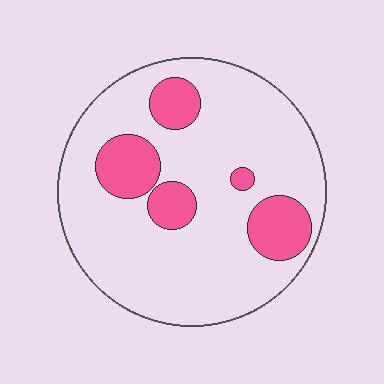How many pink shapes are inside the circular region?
5.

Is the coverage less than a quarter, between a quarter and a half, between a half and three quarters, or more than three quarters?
Less than a quarter.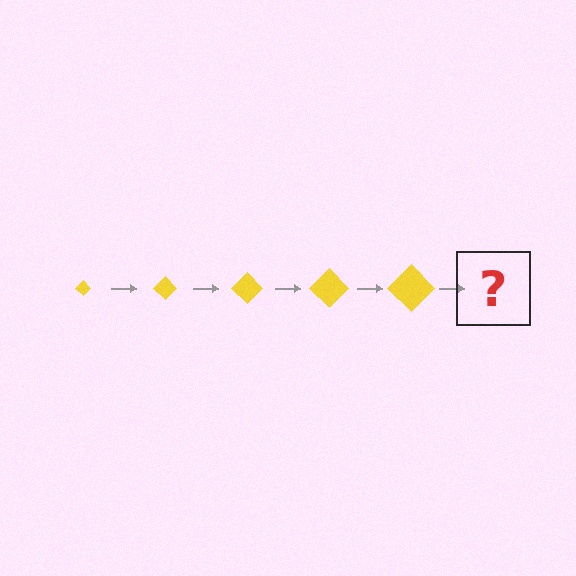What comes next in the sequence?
The next element should be a yellow diamond, larger than the previous one.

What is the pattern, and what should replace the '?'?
The pattern is that the diamond gets progressively larger each step. The '?' should be a yellow diamond, larger than the previous one.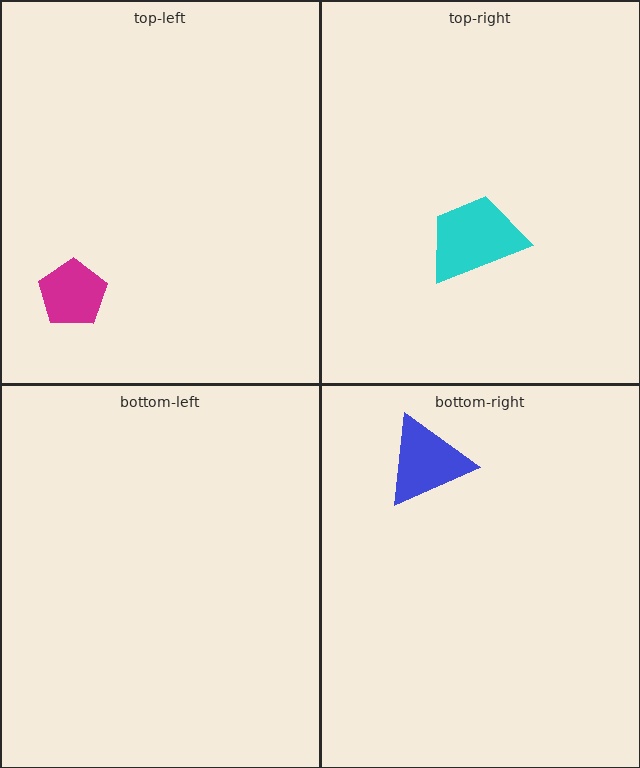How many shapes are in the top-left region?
1.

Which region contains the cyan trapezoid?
The top-right region.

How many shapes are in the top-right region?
1.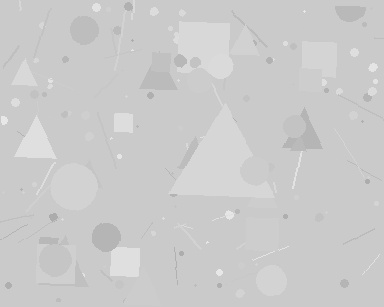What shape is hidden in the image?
A triangle is hidden in the image.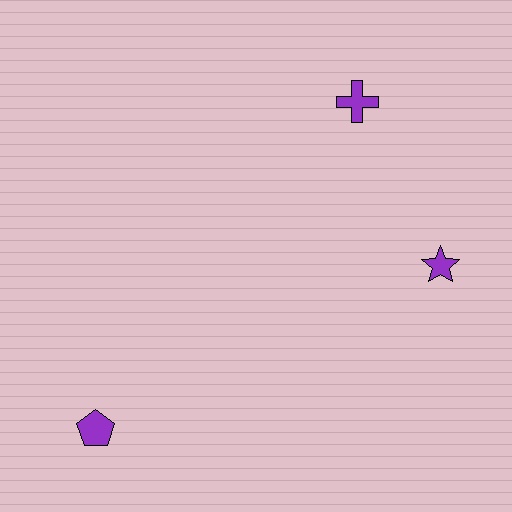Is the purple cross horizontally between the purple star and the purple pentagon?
Yes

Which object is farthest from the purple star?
The purple pentagon is farthest from the purple star.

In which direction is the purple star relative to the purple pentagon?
The purple star is to the right of the purple pentagon.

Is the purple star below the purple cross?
Yes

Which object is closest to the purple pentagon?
The purple star is closest to the purple pentagon.